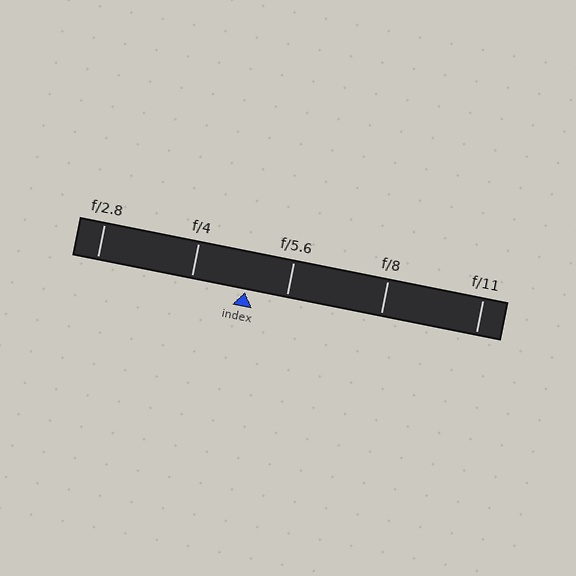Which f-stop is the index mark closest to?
The index mark is closest to f/5.6.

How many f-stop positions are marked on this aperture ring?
There are 5 f-stop positions marked.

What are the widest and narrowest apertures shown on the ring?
The widest aperture shown is f/2.8 and the narrowest is f/11.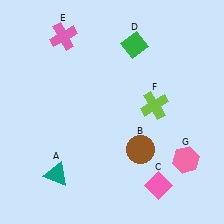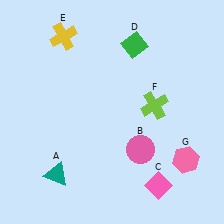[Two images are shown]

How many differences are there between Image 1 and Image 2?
There are 2 differences between the two images.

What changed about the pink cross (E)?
In Image 1, E is pink. In Image 2, it changed to yellow.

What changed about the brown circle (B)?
In Image 1, B is brown. In Image 2, it changed to pink.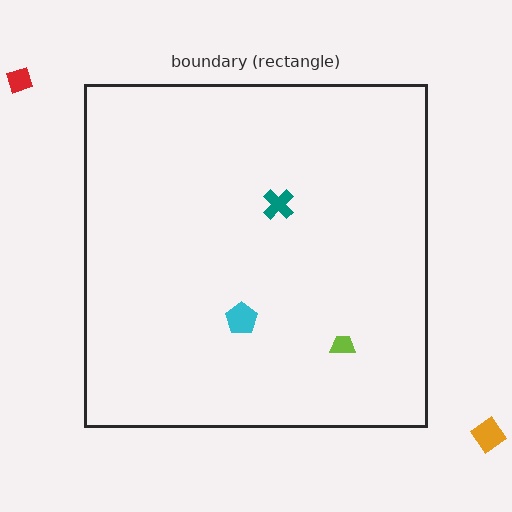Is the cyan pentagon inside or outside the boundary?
Inside.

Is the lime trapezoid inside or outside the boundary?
Inside.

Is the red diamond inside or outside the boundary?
Outside.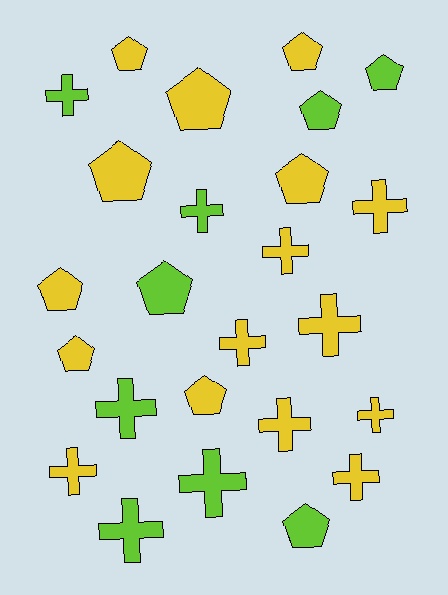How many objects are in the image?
There are 25 objects.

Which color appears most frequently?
Yellow, with 16 objects.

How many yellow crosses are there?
There are 8 yellow crosses.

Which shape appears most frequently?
Cross, with 13 objects.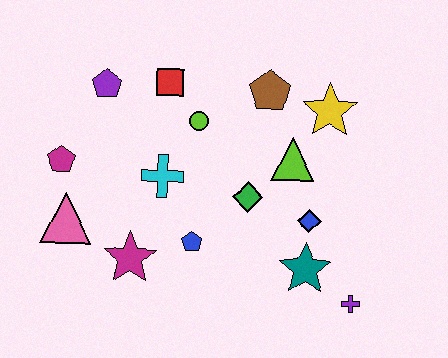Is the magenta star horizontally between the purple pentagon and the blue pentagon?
Yes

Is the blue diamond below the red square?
Yes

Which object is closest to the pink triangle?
The magenta pentagon is closest to the pink triangle.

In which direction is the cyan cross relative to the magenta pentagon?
The cyan cross is to the right of the magenta pentagon.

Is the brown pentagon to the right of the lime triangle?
No